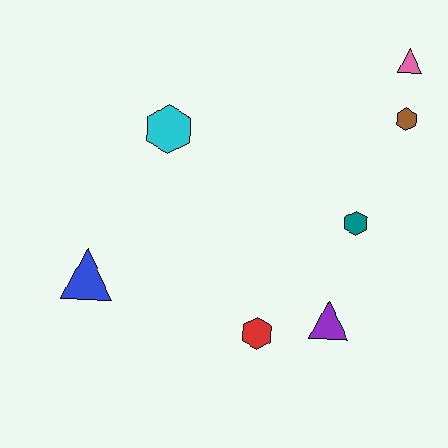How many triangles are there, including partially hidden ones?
There are 3 triangles.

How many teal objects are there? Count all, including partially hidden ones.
There is 1 teal object.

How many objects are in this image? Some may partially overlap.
There are 7 objects.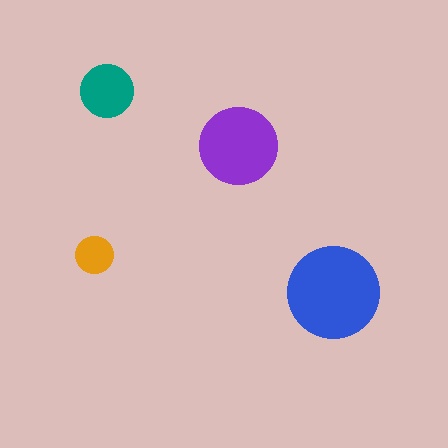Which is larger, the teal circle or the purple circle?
The purple one.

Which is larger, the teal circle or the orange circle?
The teal one.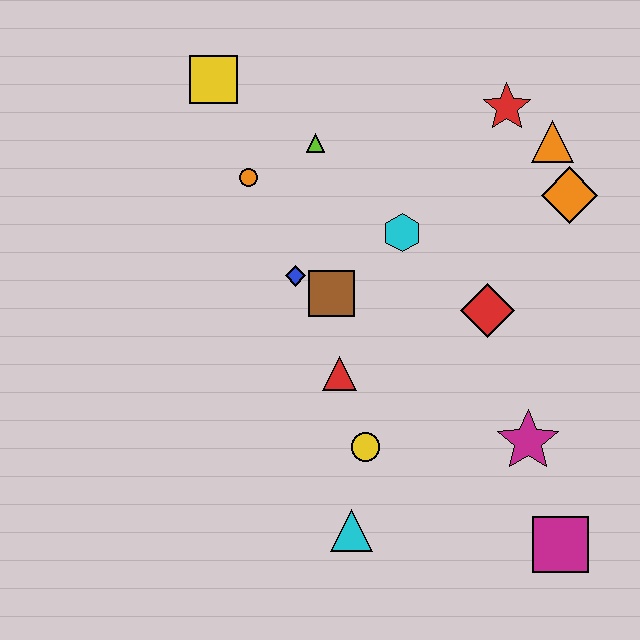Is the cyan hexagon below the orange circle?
Yes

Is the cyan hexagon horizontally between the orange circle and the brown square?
No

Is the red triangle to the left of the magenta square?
Yes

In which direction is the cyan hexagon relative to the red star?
The cyan hexagon is below the red star.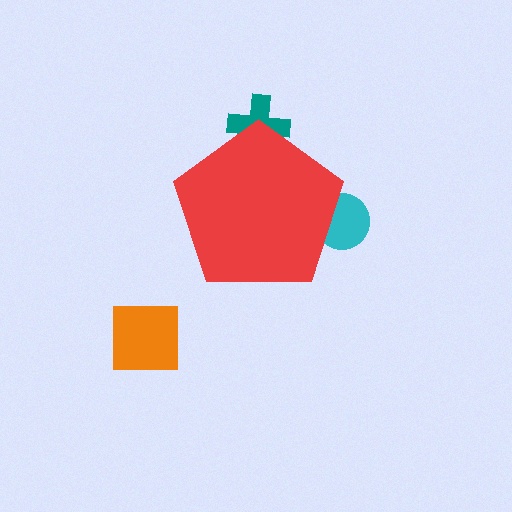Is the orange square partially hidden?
No, the orange square is fully visible.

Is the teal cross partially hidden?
Yes, the teal cross is partially hidden behind the red pentagon.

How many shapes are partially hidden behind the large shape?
2 shapes are partially hidden.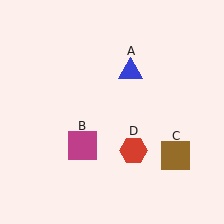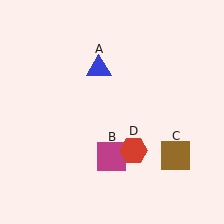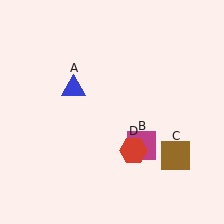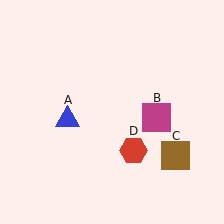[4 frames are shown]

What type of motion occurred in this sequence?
The blue triangle (object A), magenta square (object B) rotated counterclockwise around the center of the scene.